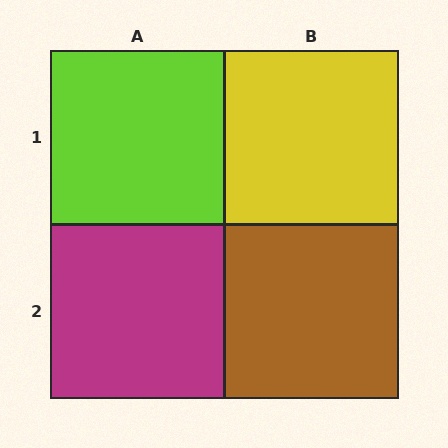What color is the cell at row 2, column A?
Magenta.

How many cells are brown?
1 cell is brown.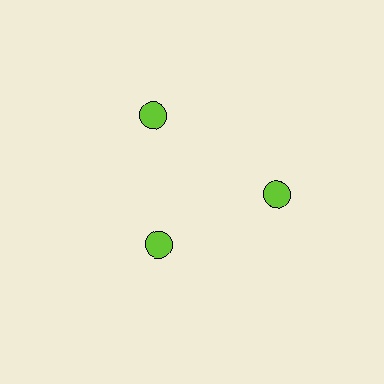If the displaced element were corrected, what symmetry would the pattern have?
It would have 3-fold rotational symmetry — the pattern would map onto itself every 120 degrees.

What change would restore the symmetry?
The symmetry would be restored by moving it outward, back onto the ring so that all 3 circles sit at equal angles and equal distance from the center.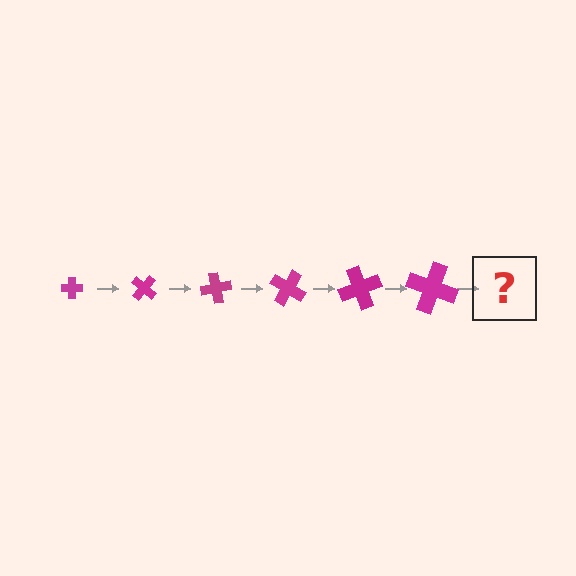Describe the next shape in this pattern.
It should be a cross, larger than the previous one and rotated 240 degrees from the start.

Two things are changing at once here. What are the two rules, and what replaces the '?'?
The two rules are that the cross grows larger each step and it rotates 40 degrees each step. The '?' should be a cross, larger than the previous one and rotated 240 degrees from the start.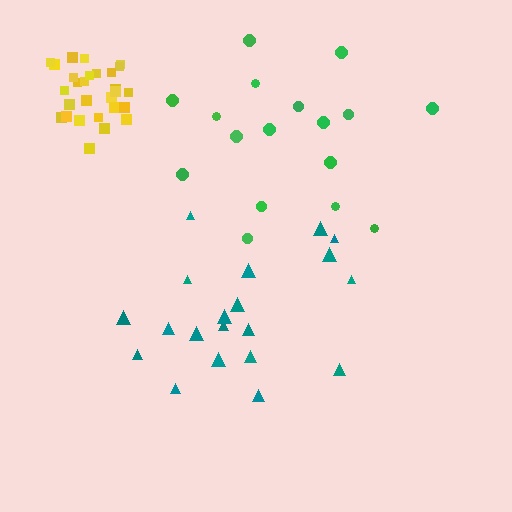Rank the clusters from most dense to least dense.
yellow, teal, green.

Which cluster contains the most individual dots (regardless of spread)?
Yellow (28).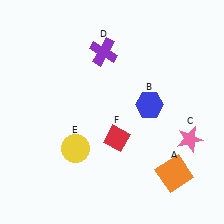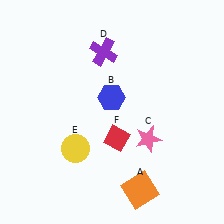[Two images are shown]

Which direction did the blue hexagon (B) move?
The blue hexagon (B) moved left.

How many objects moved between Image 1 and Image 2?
3 objects moved between the two images.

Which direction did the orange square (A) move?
The orange square (A) moved left.